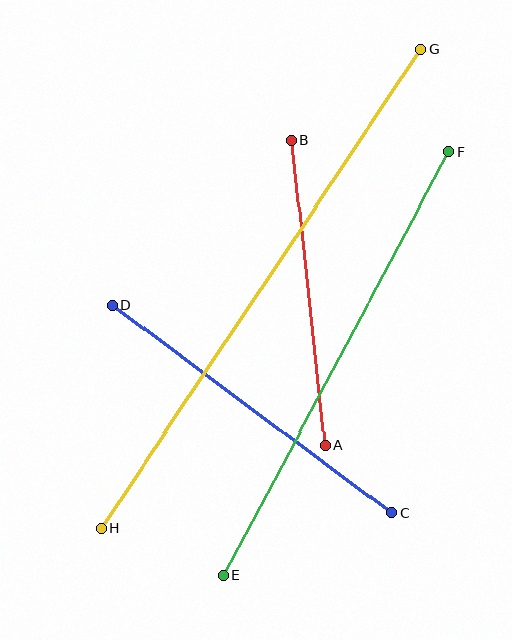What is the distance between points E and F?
The distance is approximately 480 pixels.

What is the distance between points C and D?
The distance is approximately 349 pixels.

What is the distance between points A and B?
The distance is approximately 307 pixels.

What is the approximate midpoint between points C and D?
The midpoint is at approximately (252, 409) pixels.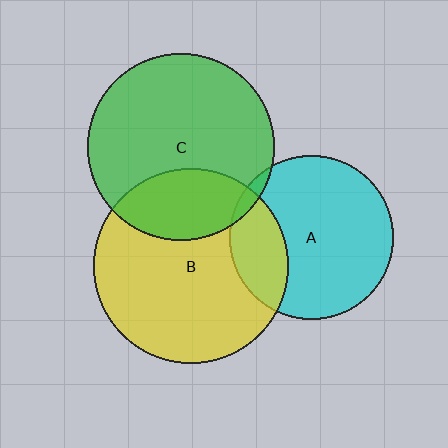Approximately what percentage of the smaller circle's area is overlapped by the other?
Approximately 25%.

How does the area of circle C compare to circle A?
Approximately 1.3 times.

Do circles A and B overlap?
Yes.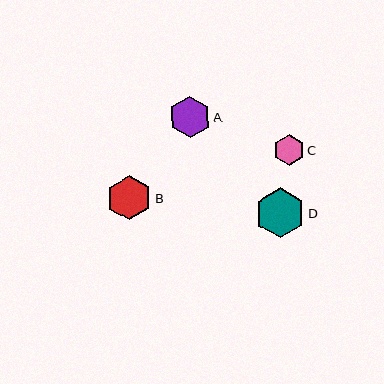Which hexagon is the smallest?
Hexagon C is the smallest with a size of approximately 31 pixels.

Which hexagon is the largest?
Hexagon D is the largest with a size of approximately 50 pixels.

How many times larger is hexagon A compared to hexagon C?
Hexagon A is approximately 1.3 times the size of hexagon C.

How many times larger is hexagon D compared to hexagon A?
Hexagon D is approximately 1.2 times the size of hexagon A.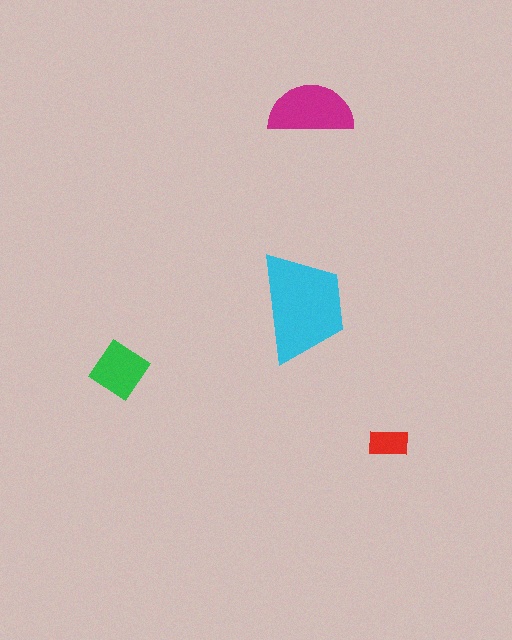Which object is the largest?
The cyan trapezoid.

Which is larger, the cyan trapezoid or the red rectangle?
The cyan trapezoid.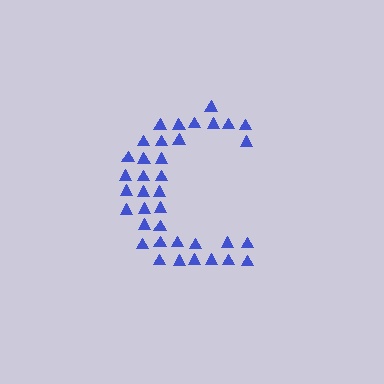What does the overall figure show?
The overall figure shows the letter C.